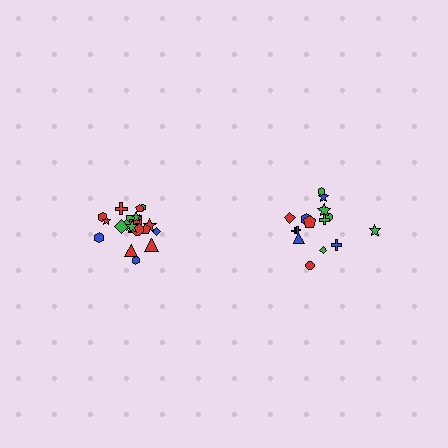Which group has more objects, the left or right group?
The left group.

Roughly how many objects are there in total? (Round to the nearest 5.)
Roughly 35 objects in total.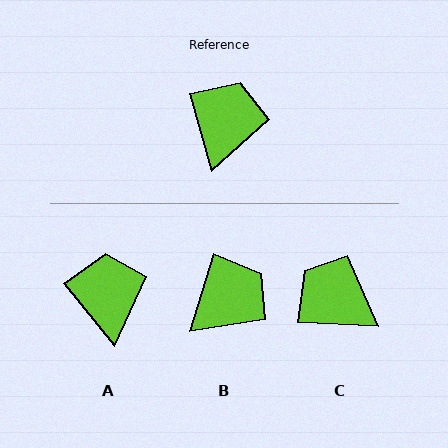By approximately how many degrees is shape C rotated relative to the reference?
Approximately 71 degrees counter-clockwise.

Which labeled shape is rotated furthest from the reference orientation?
C, about 71 degrees away.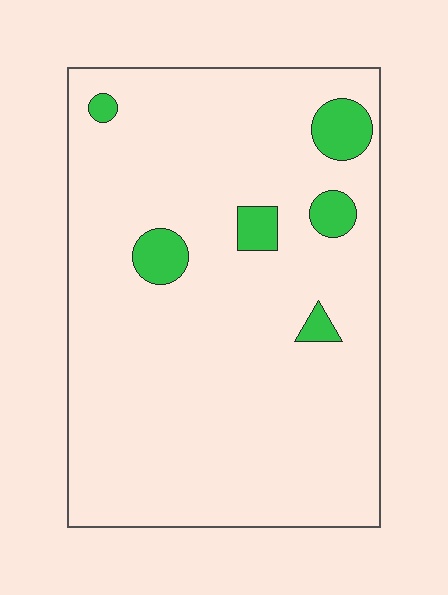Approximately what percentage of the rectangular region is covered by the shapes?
Approximately 10%.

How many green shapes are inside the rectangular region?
6.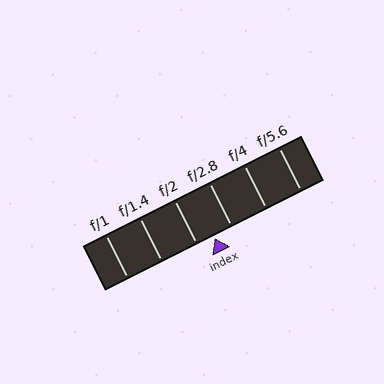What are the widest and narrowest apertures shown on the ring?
The widest aperture shown is f/1 and the narrowest is f/5.6.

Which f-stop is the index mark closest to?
The index mark is closest to f/2.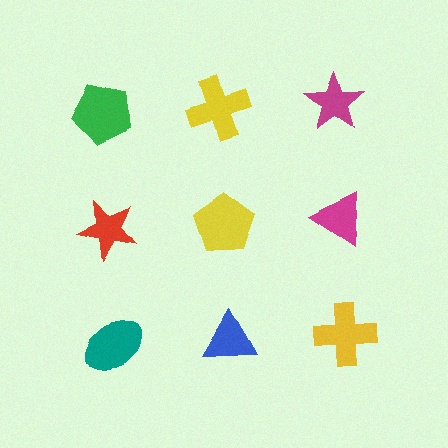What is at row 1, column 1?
A green pentagon.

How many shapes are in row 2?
3 shapes.